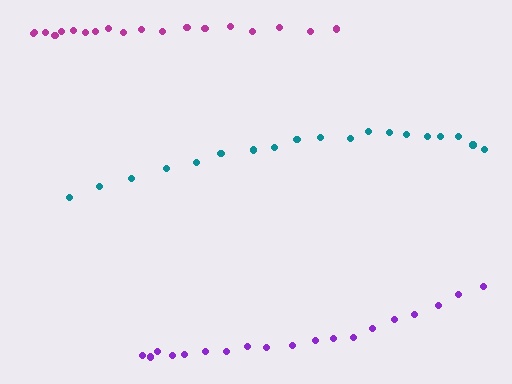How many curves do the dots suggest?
There are 3 distinct paths.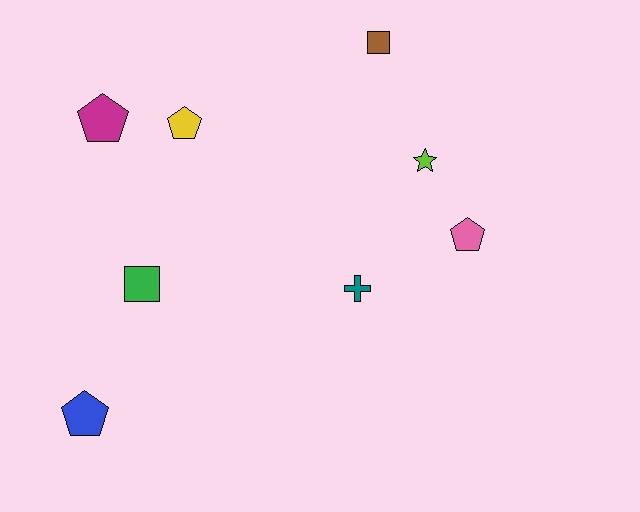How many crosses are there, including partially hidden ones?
There is 1 cross.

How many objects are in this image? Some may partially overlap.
There are 8 objects.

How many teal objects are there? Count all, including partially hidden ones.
There is 1 teal object.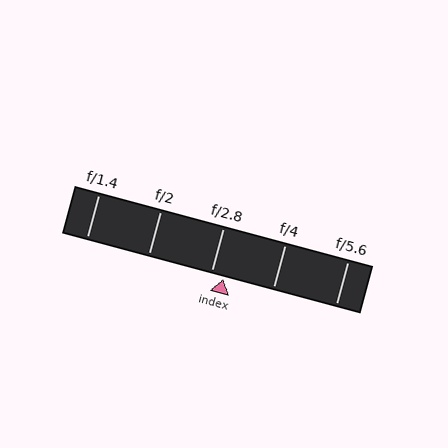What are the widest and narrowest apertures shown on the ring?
The widest aperture shown is f/1.4 and the narrowest is f/5.6.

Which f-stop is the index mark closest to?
The index mark is closest to f/2.8.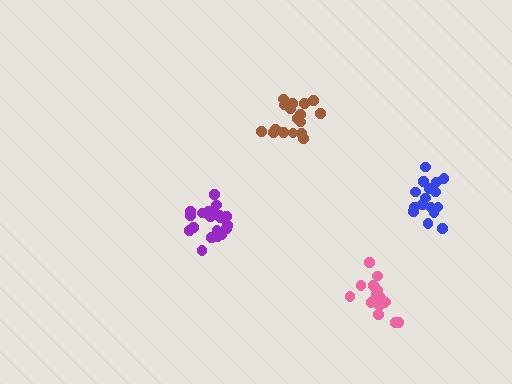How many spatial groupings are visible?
There are 4 spatial groupings.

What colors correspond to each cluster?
The clusters are colored: purple, blue, brown, pink.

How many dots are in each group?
Group 1: 20 dots, Group 2: 17 dots, Group 3: 17 dots, Group 4: 16 dots (70 total).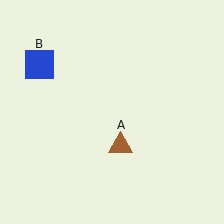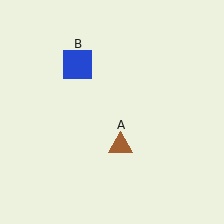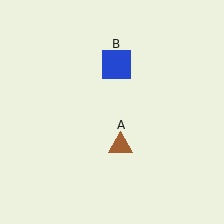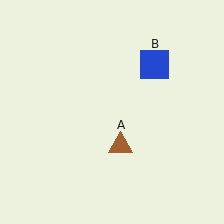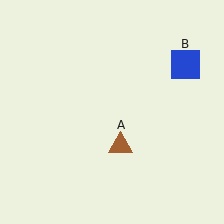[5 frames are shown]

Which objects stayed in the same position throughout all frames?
Brown triangle (object A) remained stationary.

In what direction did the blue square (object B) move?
The blue square (object B) moved right.